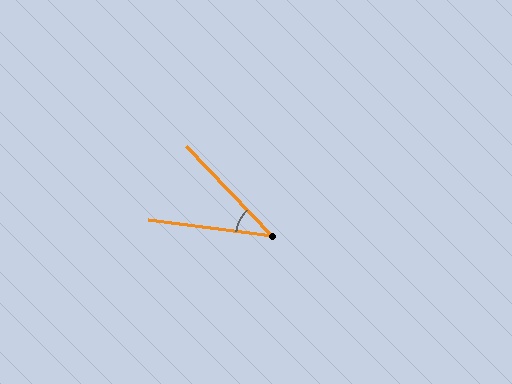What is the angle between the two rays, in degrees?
Approximately 39 degrees.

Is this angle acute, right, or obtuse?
It is acute.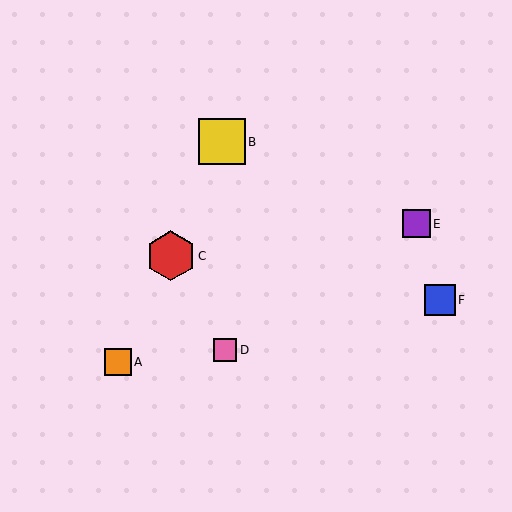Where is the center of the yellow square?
The center of the yellow square is at (222, 142).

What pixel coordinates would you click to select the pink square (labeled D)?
Click at (225, 350) to select the pink square D.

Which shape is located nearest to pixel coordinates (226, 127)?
The yellow square (labeled B) at (222, 142) is nearest to that location.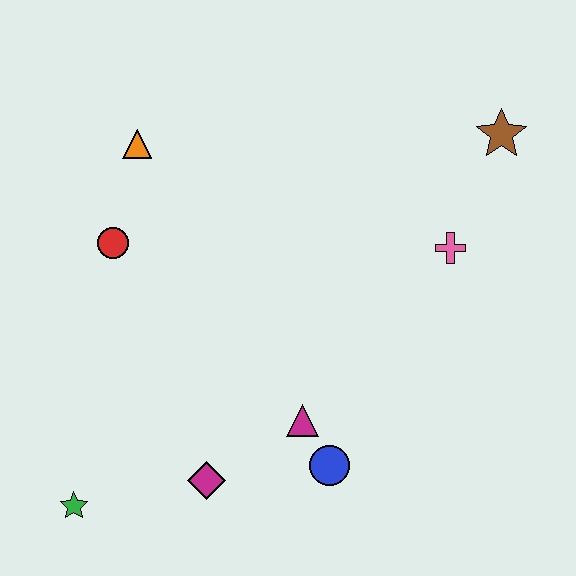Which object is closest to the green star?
The magenta diamond is closest to the green star.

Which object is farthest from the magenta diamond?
The brown star is farthest from the magenta diamond.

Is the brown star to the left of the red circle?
No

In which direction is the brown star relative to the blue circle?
The brown star is above the blue circle.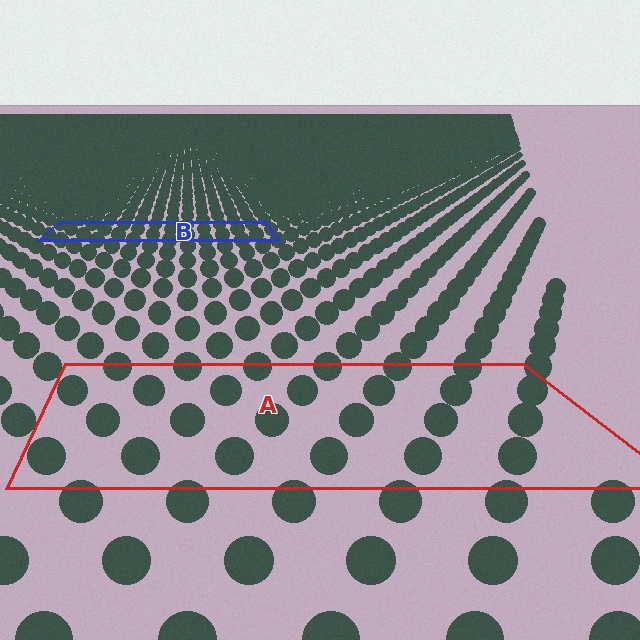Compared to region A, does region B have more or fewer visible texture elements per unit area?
Region B has more texture elements per unit area — they are packed more densely because it is farther away.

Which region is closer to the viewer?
Region A is closer. The texture elements there are larger and more spread out.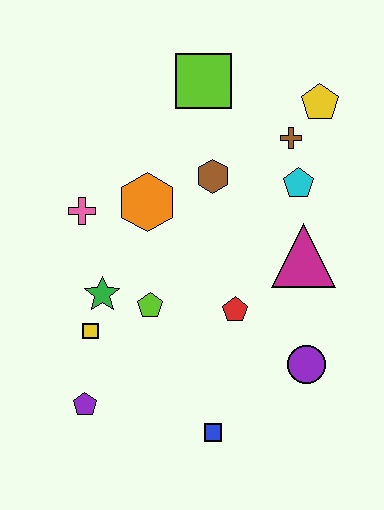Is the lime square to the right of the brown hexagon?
No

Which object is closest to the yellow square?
The green star is closest to the yellow square.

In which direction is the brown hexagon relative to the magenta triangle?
The brown hexagon is to the left of the magenta triangle.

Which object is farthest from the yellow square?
The yellow pentagon is farthest from the yellow square.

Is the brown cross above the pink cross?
Yes